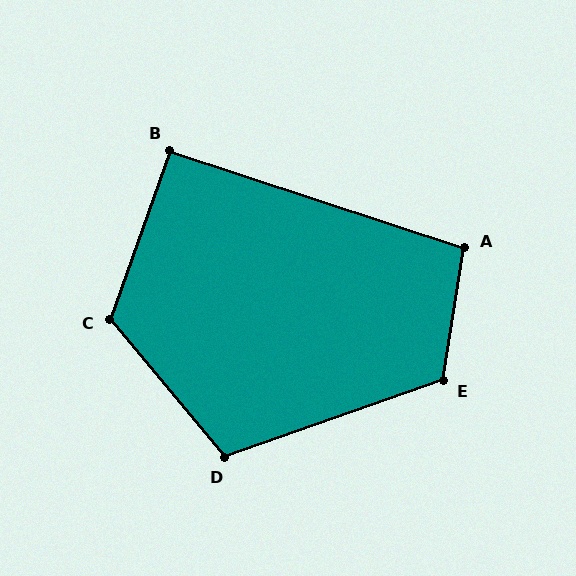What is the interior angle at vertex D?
Approximately 110 degrees (obtuse).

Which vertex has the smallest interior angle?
B, at approximately 91 degrees.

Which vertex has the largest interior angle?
C, at approximately 121 degrees.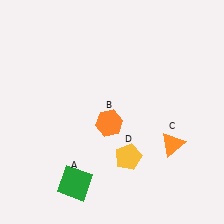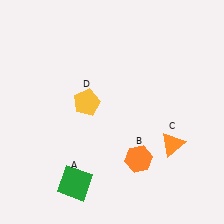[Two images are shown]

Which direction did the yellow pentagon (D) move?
The yellow pentagon (D) moved up.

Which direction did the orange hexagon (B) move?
The orange hexagon (B) moved down.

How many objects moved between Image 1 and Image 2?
2 objects moved between the two images.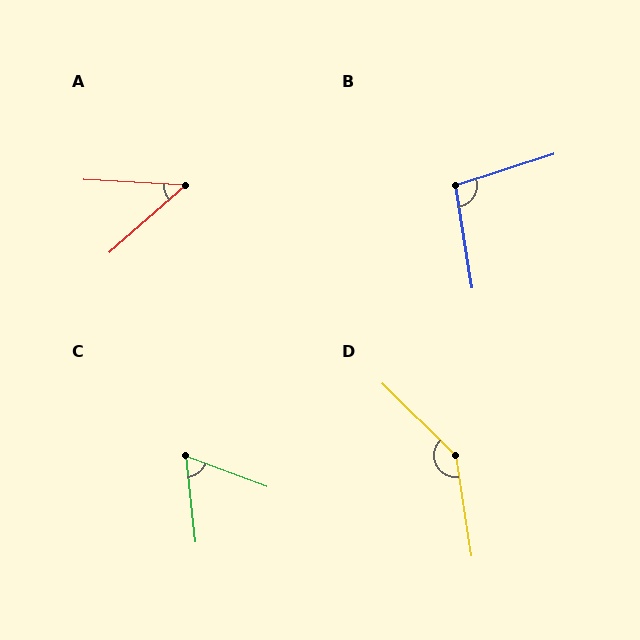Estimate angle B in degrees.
Approximately 99 degrees.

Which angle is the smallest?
A, at approximately 44 degrees.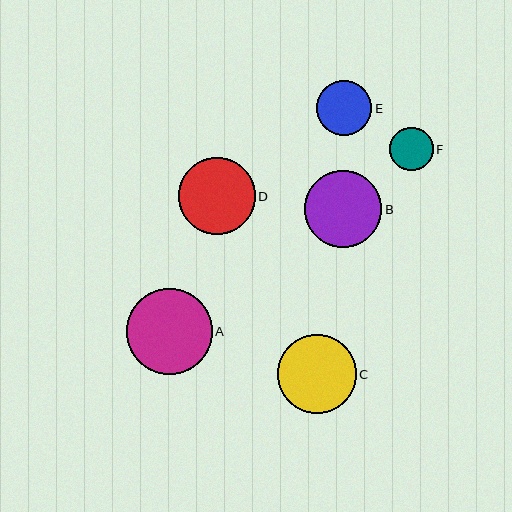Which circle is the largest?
Circle A is the largest with a size of approximately 86 pixels.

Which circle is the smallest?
Circle F is the smallest with a size of approximately 44 pixels.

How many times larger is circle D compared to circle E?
Circle D is approximately 1.4 times the size of circle E.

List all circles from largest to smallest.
From largest to smallest: A, C, D, B, E, F.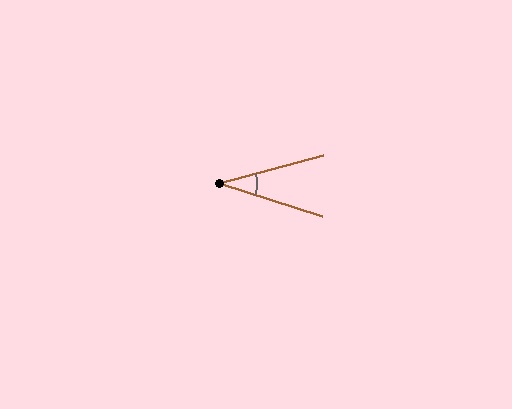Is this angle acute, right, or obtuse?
It is acute.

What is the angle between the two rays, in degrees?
Approximately 33 degrees.